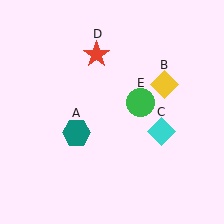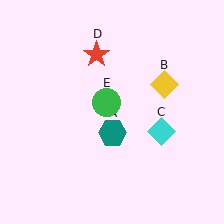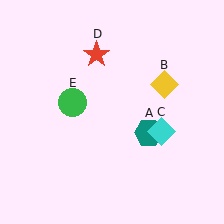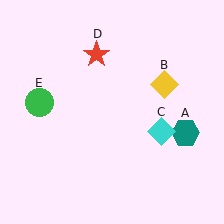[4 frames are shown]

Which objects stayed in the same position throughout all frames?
Yellow diamond (object B) and cyan diamond (object C) and red star (object D) remained stationary.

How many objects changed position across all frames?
2 objects changed position: teal hexagon (object A), green circle (object E).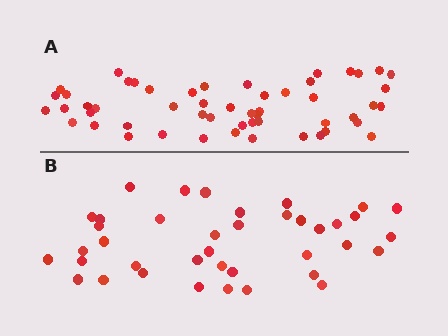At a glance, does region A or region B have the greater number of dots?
Region A (the top region) has more dots.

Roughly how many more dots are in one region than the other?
Region A has approximately 15 more dots than region B.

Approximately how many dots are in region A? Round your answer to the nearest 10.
About 50 dots. (The exact count is 53, which rounds to 50.)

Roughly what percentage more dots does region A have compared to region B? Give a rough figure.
About 35% more.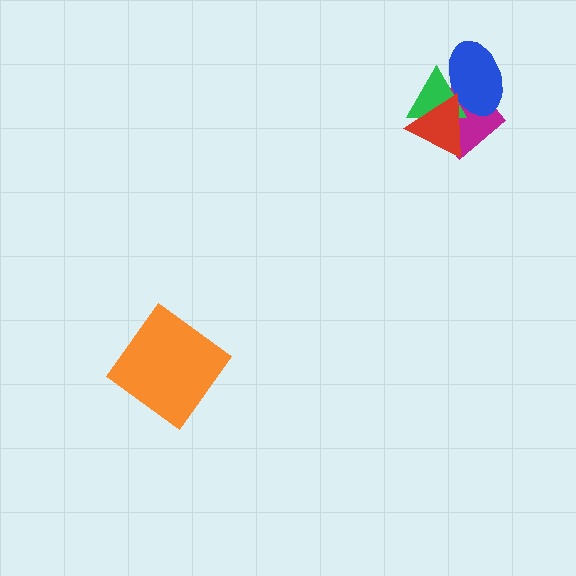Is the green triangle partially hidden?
Yes, it is partially covered by another shape.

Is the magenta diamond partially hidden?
Yes, it is partially covered by another shape.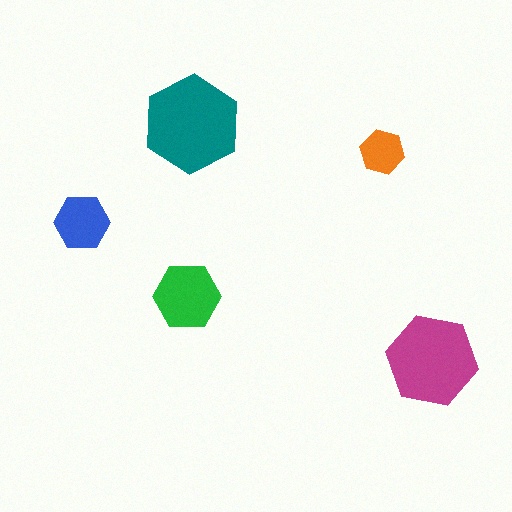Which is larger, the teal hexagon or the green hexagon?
The teal one.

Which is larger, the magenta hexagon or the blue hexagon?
The magenta one.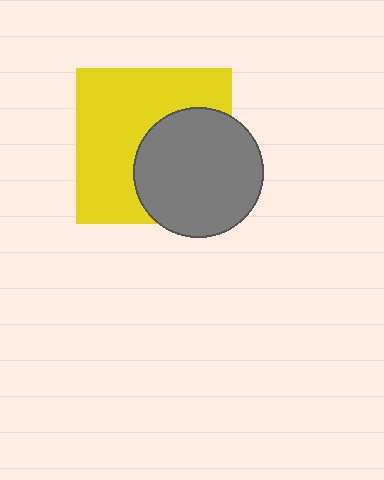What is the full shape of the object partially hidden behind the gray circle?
The partially hidden object is a yellow square.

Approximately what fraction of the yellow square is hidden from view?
Roughly 41% of the yellow square is hidden behind the gray circle.